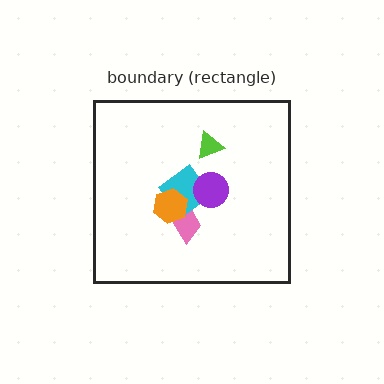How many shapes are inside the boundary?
5 inside, 0 outside.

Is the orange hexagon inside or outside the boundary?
Inside.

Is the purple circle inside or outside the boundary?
Inside.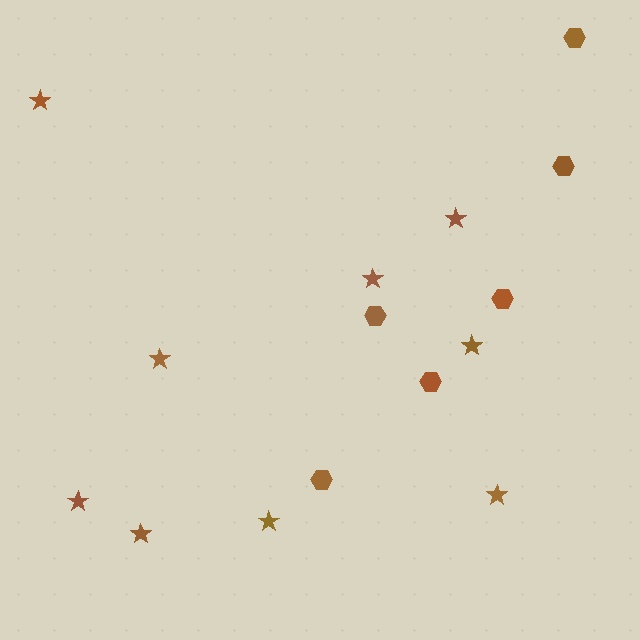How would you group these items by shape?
There are 2 groups: one group of stars (9) and one group of hexagons (6).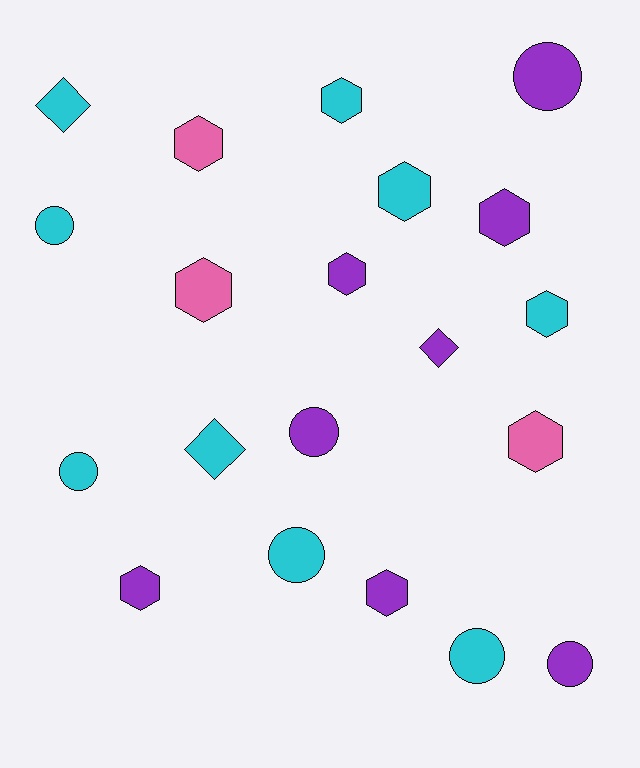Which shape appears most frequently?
Hexagon, with 10 objects.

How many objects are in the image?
There are 20 objects.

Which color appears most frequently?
Cyan, with 9 objects.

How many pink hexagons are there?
There are 3 pink hexagons.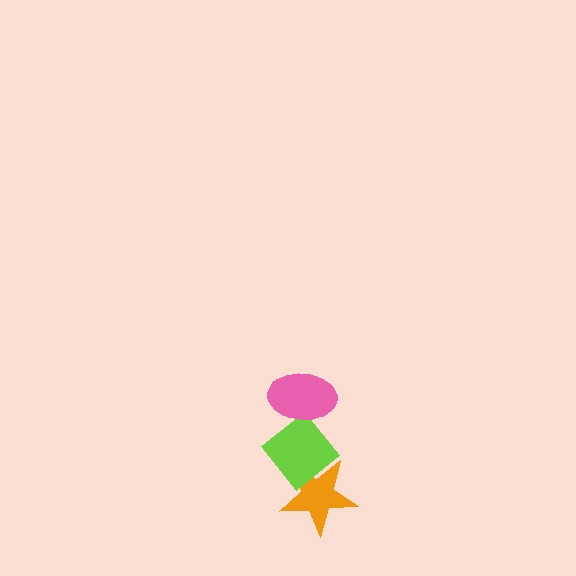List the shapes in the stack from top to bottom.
From top to bottom: the pink ellipse, the lime diamond, the orange star.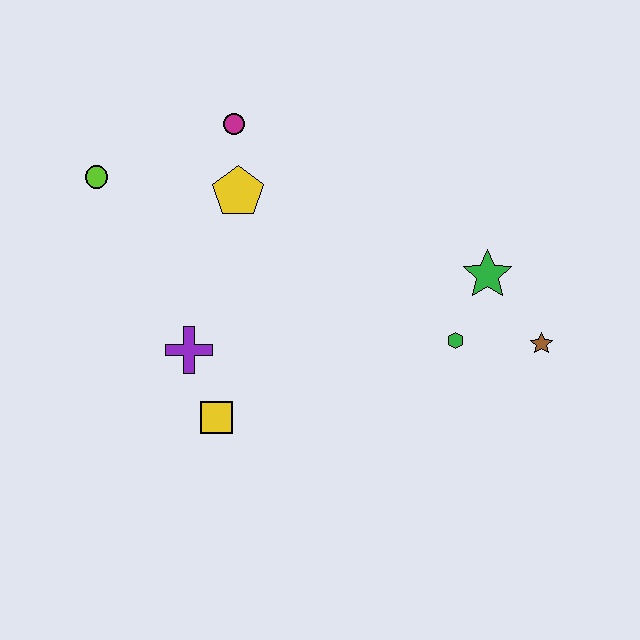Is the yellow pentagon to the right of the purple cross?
Yes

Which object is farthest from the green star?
The lime circle is farthest from the green star.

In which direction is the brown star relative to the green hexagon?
The brown star is to the right of the green hexagon.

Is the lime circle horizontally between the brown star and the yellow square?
No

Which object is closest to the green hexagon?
The green star is closest to the green hexagon.